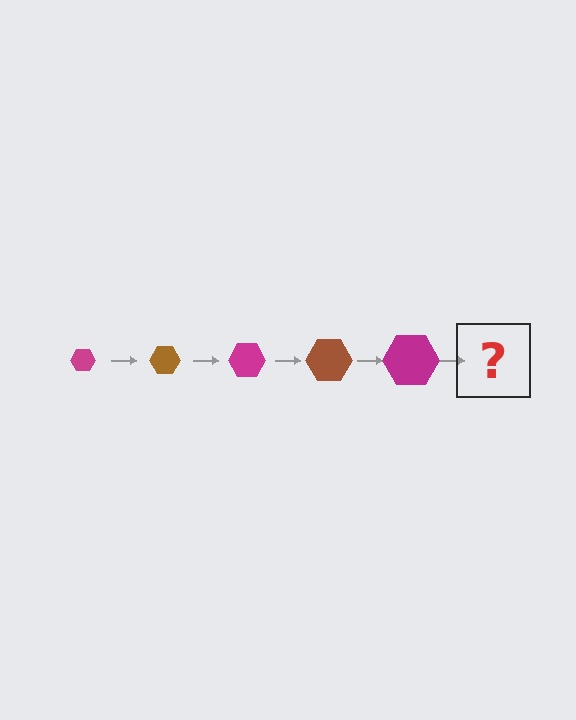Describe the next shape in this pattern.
It should be a brown hexagon, larger than the previous one.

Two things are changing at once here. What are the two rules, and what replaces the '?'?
The two rules are that the hexagon grows larger each step and the color cycles through magenta and brown. The '?' should be a brown hexagon, larger than the previous one.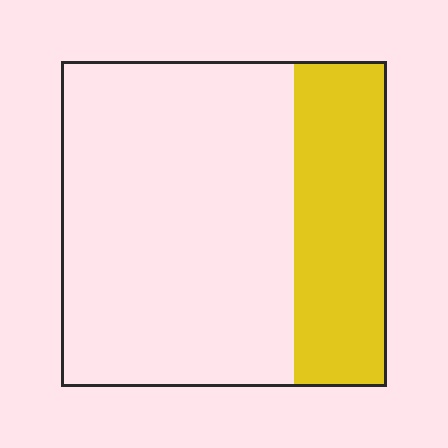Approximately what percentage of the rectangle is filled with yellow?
Approximately 30%.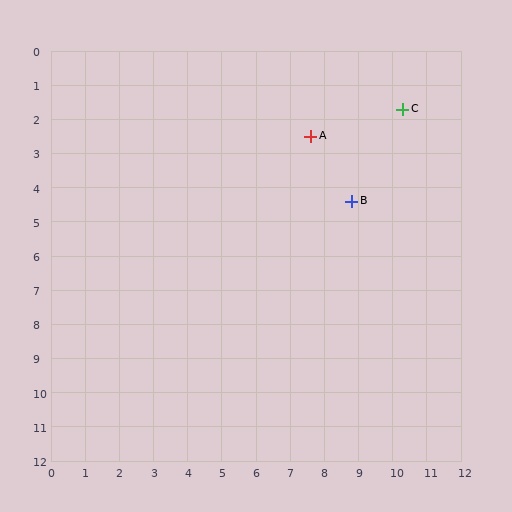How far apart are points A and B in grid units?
Points A and B are about 2.2 grid units apart.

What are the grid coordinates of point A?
Point A is at approximately (7.6, 2.5).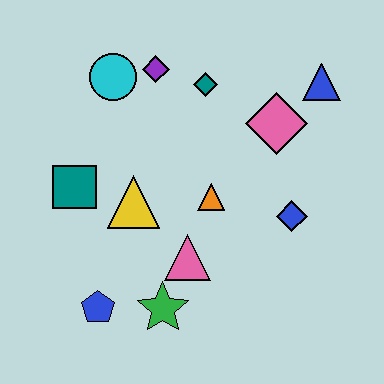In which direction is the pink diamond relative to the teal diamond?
The pink diamond is to the right of the teal diamond.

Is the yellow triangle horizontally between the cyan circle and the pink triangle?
Yes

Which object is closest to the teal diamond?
The purple diamond is closest to the teal diamond.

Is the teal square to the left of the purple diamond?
Yes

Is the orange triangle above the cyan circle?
No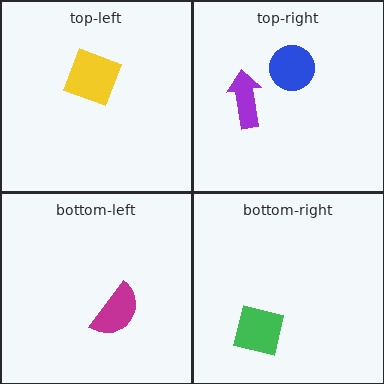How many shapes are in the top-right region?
2.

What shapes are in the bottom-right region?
The green square.